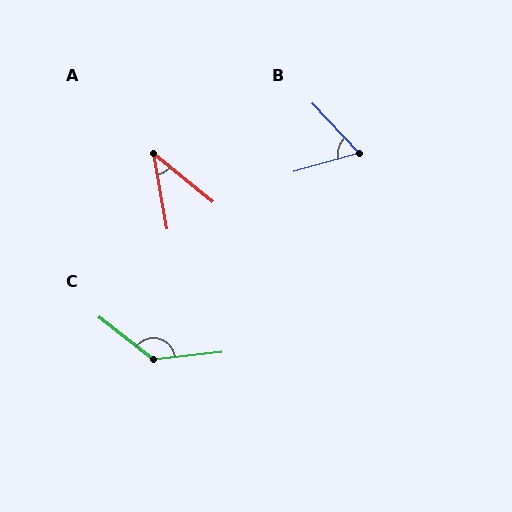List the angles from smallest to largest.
A (41°), B (63°), C (135°).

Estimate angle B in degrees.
Approximately 63 degrees.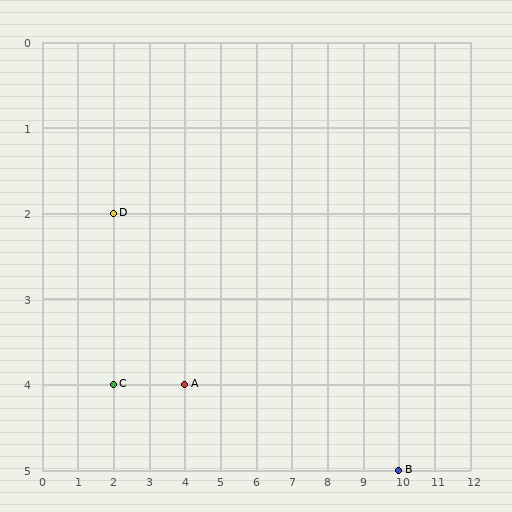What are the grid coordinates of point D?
Point D is at grid coordinates (2, 2).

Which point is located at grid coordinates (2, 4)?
Point C is at (2, 4).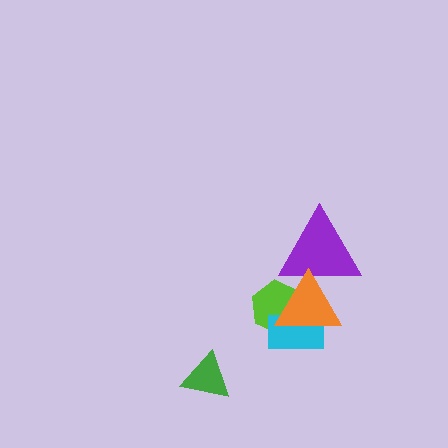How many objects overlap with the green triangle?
0 objects overlap with the green triangle.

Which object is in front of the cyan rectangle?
The orange triangle is in front of the cyan rectangle.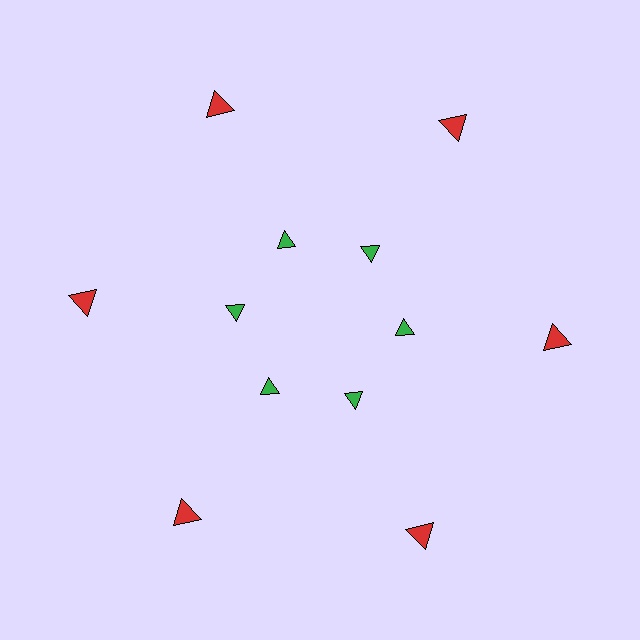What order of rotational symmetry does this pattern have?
This pattern has 6-fold rotational symmetry.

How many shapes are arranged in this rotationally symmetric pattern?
There are 12 shapes, arranged in 6 groups of 2.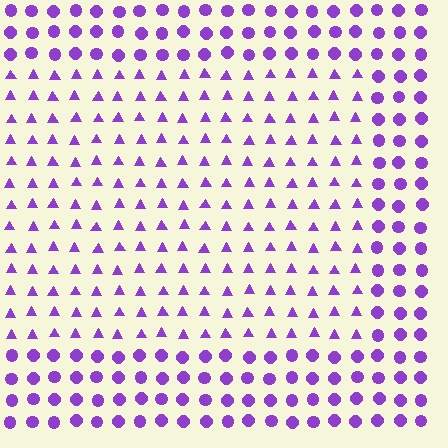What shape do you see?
I see a rectangle.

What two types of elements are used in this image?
The image uses triangles inside the rectangle region and circles outside it.